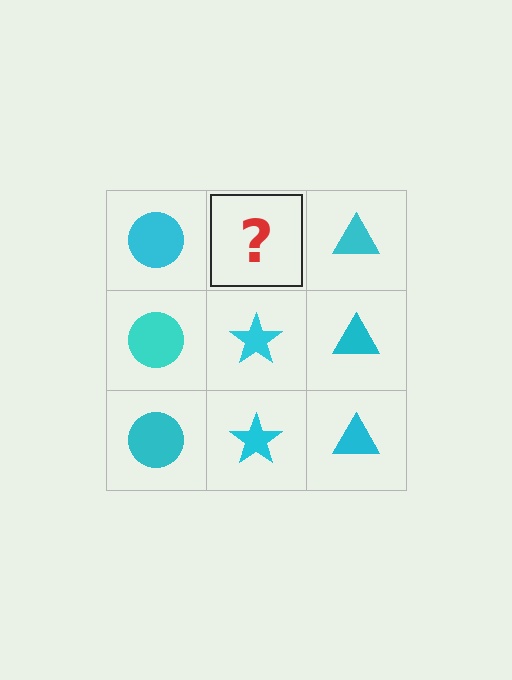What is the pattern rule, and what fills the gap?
The rule is that each column has a consistent shape. The gap should be filled with a cyan star.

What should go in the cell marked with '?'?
The missing cell should contain a cyan star.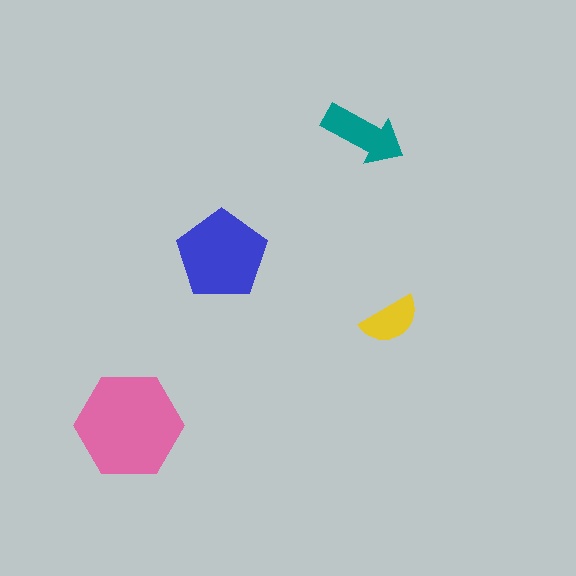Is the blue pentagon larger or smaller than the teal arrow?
Larger.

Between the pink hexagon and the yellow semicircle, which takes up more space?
The pink hexagon.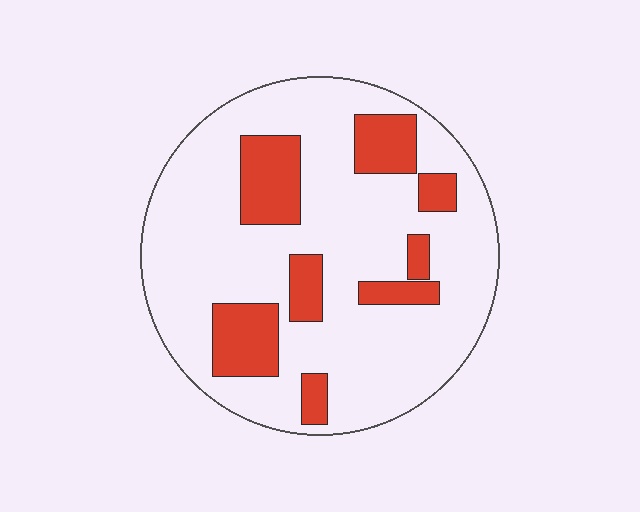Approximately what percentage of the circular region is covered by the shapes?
Approximately 20%.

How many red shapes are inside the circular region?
8.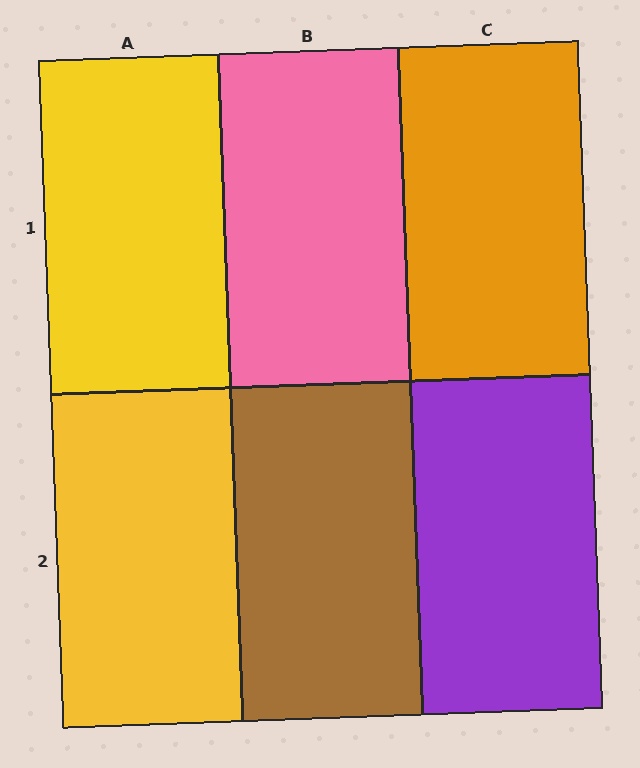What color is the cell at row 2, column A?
Yellow.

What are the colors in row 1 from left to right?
Yellow, pink, orange.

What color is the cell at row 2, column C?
Purple.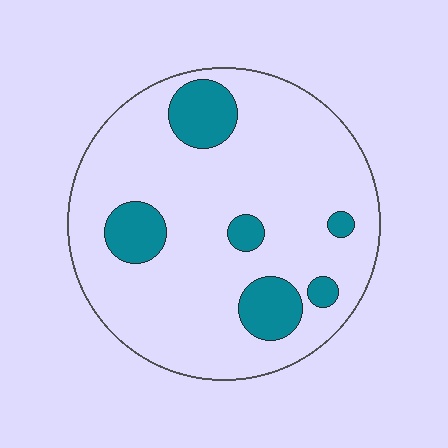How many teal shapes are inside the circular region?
6.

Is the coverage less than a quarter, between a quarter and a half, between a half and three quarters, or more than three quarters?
Less than a quarter.